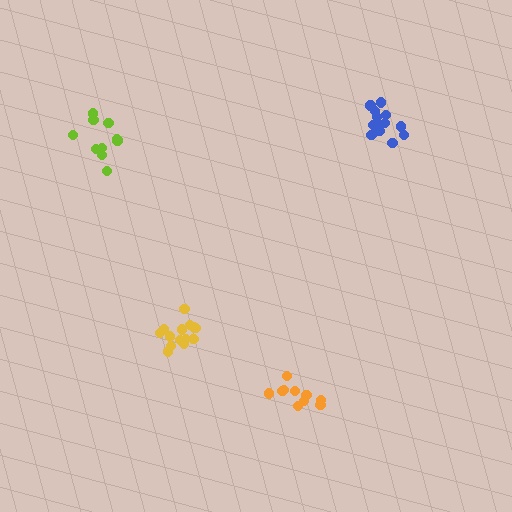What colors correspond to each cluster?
The clusters are colored: yellow, orange, blue, lime.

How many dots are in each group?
Group 1: 14 dots, Group 2: 10 dots, Group 3: 13 dots, Group 4: 10 dots (47 total).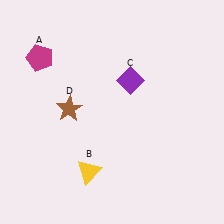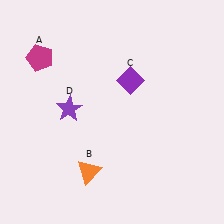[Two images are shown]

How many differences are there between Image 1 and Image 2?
There are 2 differences between the two images.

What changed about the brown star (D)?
In Image 1, D is brown. In Image 2, it changed to purple.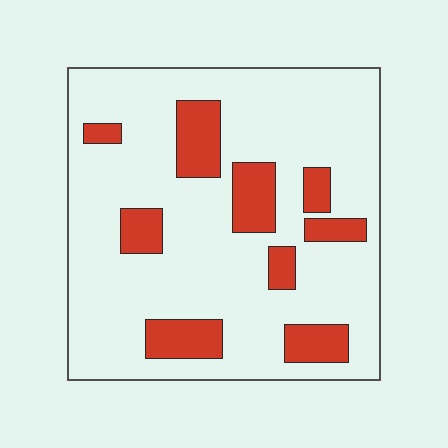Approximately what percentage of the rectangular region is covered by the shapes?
Approximately 20%.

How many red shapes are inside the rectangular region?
9.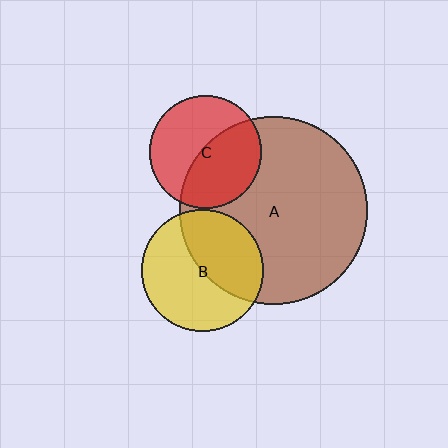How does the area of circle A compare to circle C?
Approximately 2.8 times.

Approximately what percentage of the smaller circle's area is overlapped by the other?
Approximately 45%.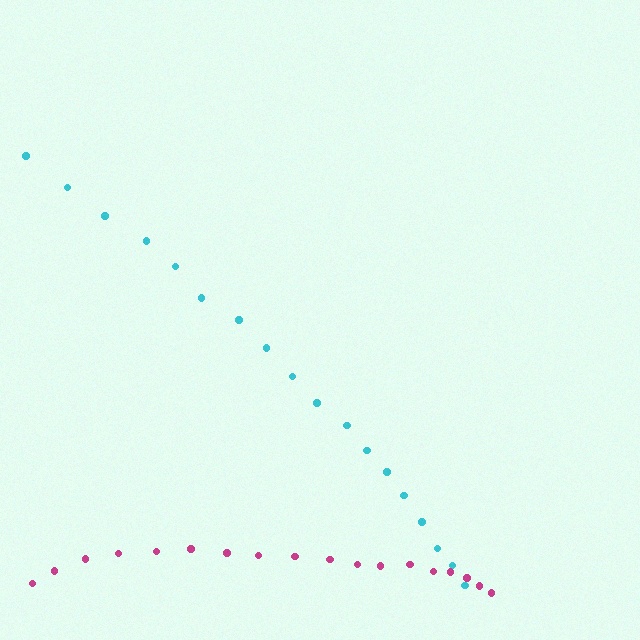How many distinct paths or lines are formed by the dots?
There are 2 distinct paths.